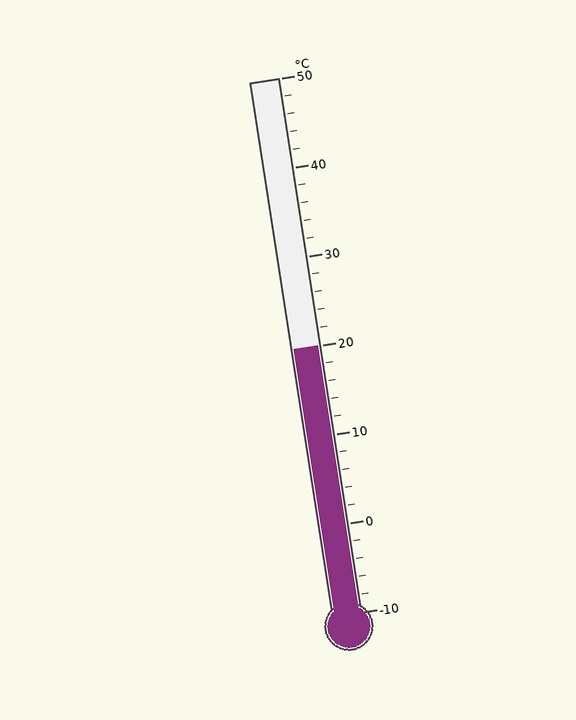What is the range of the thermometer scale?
The thermometer scale ranges from -10°C to 50°C.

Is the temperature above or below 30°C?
The temperature is below 30°C.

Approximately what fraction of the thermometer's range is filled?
The thermometer is filled to approximately 50% of its range.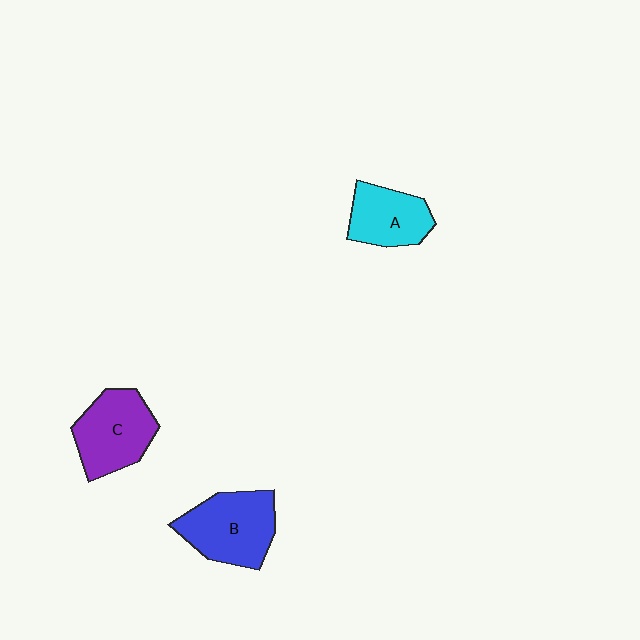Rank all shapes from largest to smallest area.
From largest to smallest: B (blue), C (purple), A (cyan).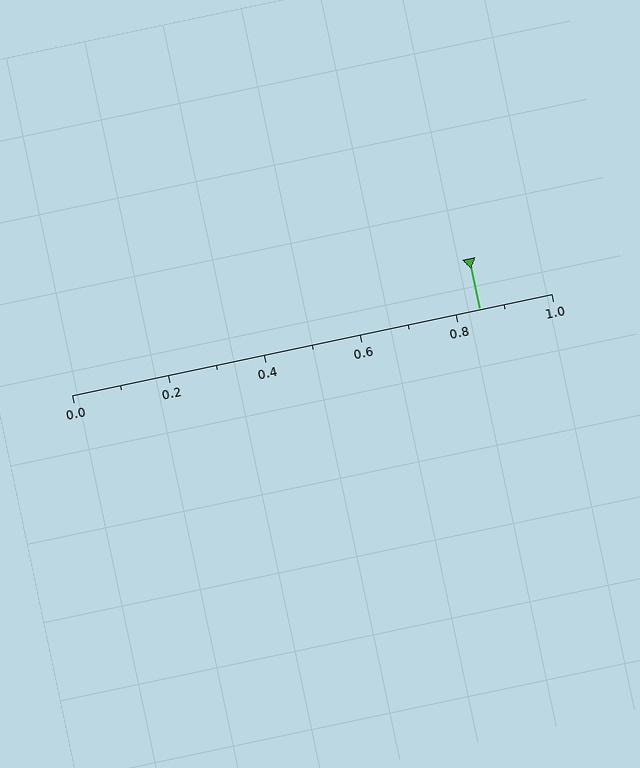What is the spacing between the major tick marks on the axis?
The major ticks are spaced 0.2 apart.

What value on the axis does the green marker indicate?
The marker indicates approximately 0.85.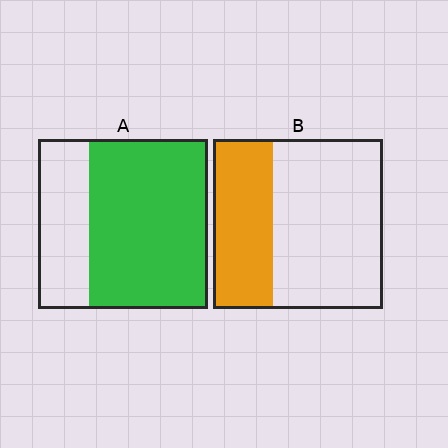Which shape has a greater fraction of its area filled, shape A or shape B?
Shape A.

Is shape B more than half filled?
No.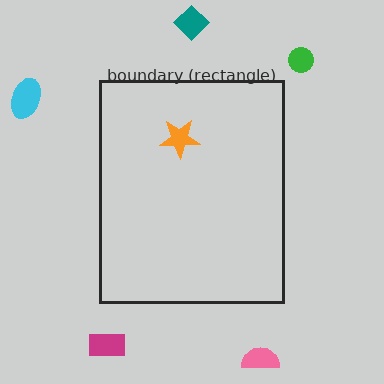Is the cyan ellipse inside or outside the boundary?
Outside.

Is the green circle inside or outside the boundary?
Outside.